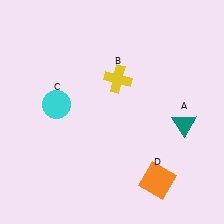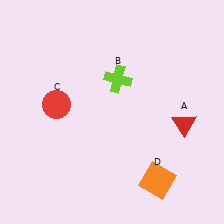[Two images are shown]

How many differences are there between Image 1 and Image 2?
There are 3 differences between the two images.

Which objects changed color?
A changed from teal to red. B changed from yellow to lime. C changed from cyan to red.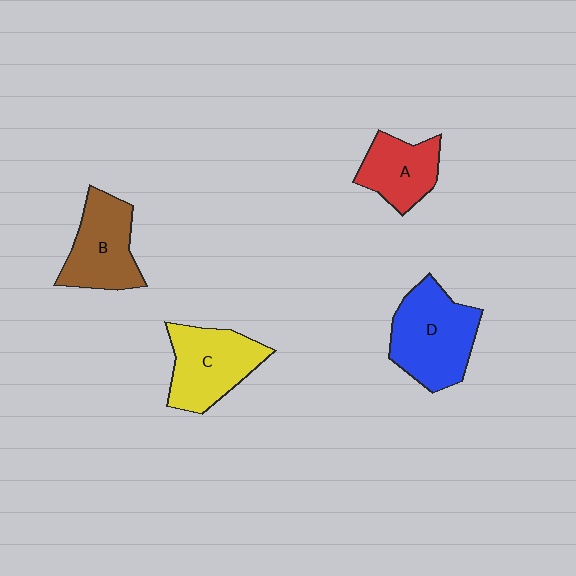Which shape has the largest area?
Shape D (blue).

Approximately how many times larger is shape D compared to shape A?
Approximately 1.6 times.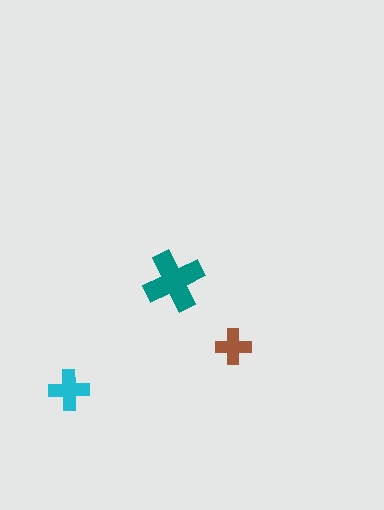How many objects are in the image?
There are 3 objects in the image.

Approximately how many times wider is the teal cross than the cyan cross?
About 1.5 times wider.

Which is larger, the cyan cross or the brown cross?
The cyan one.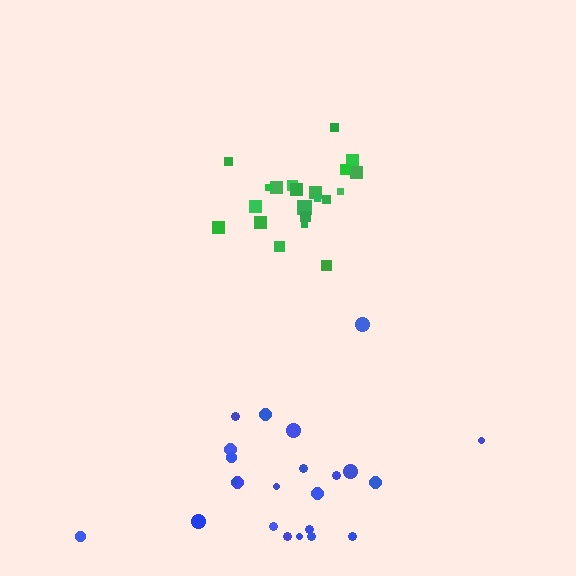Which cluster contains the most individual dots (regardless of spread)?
Blue (23).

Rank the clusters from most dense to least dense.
green, blue.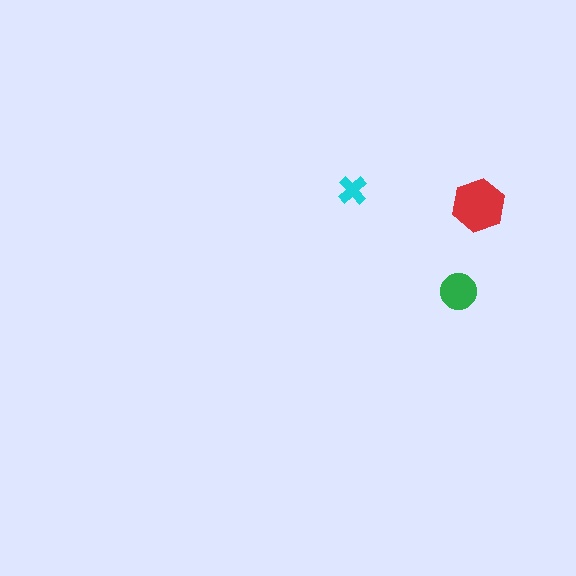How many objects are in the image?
There are 3 objects in the image.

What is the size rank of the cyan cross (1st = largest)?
3rd.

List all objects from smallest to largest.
The cyan cross, the green circle, the red hexagon.